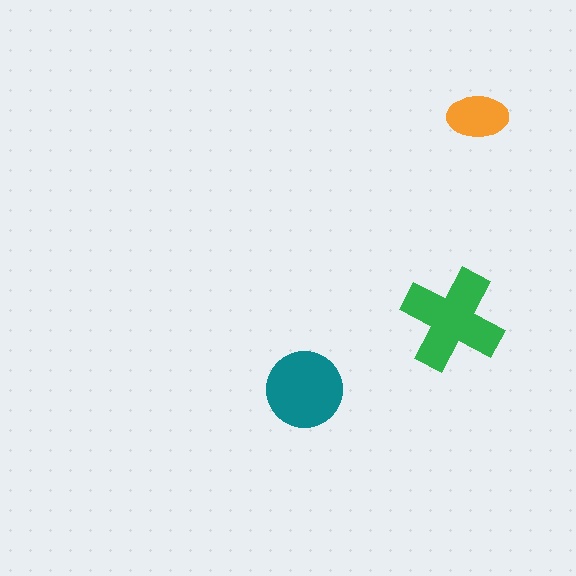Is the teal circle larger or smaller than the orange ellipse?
Larger.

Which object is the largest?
The green cross.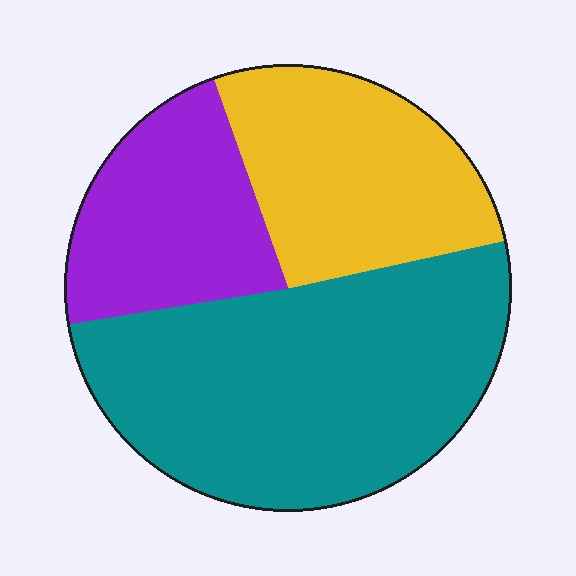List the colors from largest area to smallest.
From largest to smallest: teal, yellow, purple.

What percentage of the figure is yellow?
Yellow covers 27% of the figure.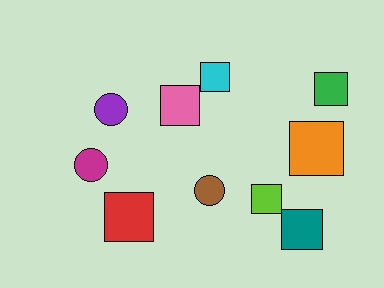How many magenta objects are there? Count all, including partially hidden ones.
There is 1 magenta object.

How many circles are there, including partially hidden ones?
There are 3 circles.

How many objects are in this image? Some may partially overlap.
There are 10 objects.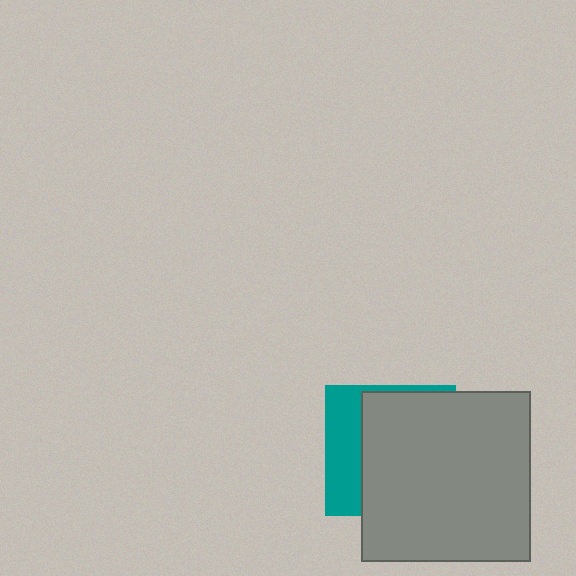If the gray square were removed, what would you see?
You would see the complete teal square.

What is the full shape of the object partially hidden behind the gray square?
The partially hidden object is a teal square.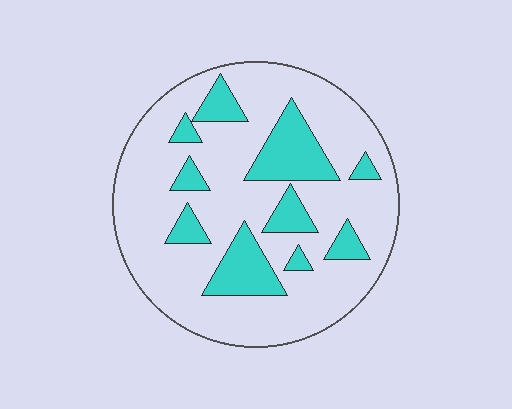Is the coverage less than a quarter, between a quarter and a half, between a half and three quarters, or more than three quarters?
Less than a quarter.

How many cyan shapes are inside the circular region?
10.